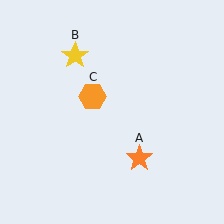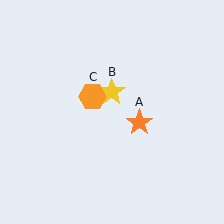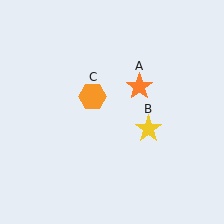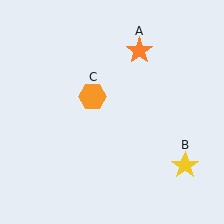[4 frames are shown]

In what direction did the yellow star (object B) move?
The yellow star (object B) moved down and to the right.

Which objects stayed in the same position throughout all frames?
Orange hexagon (object C) remained stationary.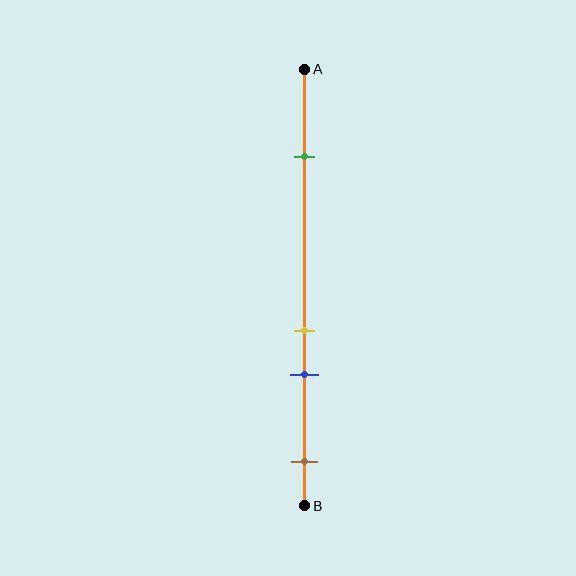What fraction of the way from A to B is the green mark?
The green mark is approximately 20% (0.2) of the way from A to B.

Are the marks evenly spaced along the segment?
No, the marks are not evenly spaced.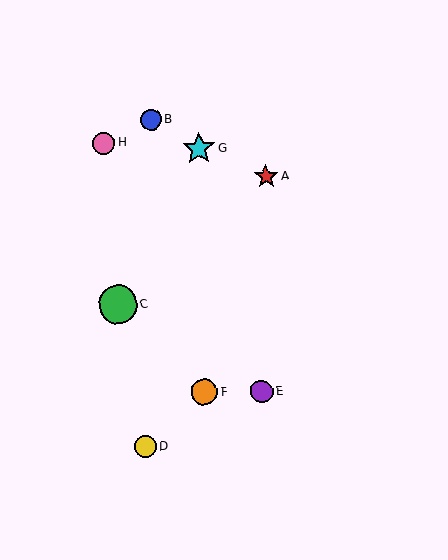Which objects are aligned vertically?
Objects F, G are aligned vertically.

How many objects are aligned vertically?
2 objects (F, G) are aligned vertically.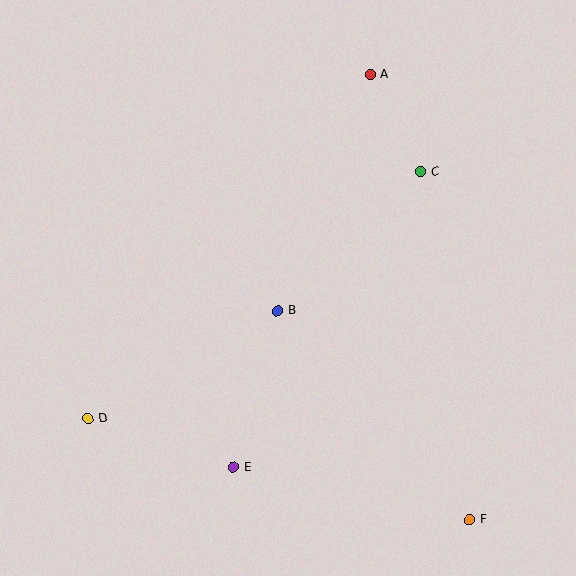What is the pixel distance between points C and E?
The distance between C and E is 350 pixels.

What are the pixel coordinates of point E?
Point E is at (233, 467).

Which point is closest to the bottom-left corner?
Point D is closest to the bottom-left corner.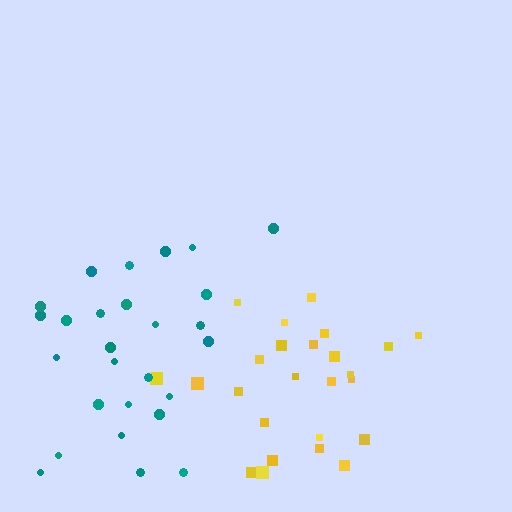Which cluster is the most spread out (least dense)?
Teal.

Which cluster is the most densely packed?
Yellow.